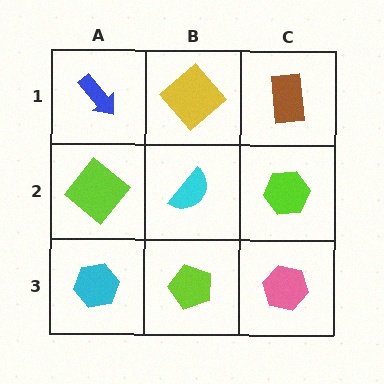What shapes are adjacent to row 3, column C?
A lime hexagon (row 2, column C), a lime pentagon (row 3, column B).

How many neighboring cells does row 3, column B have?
3.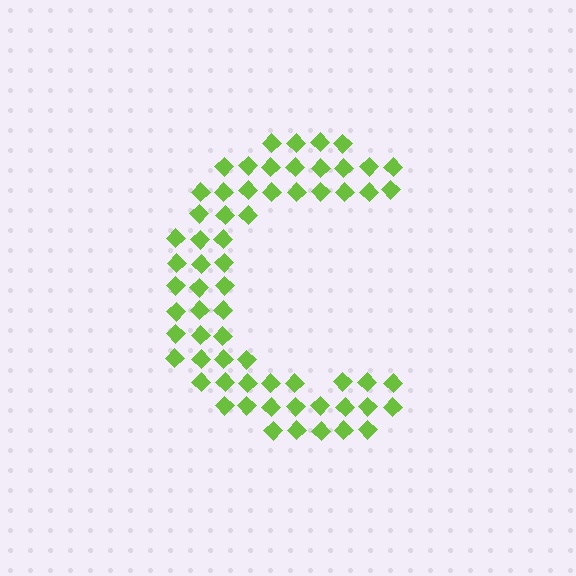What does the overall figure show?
The overall figure shows the letter C.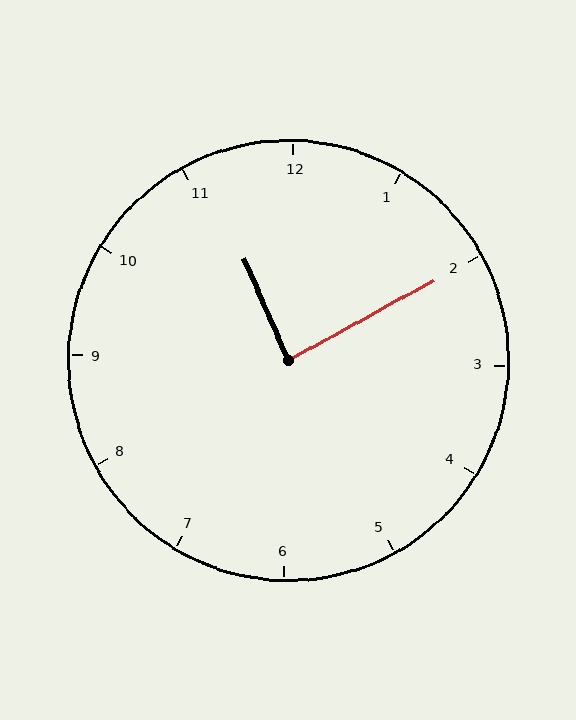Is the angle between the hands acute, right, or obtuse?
It is right.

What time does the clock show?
11:10.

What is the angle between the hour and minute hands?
Approximately 85 degrees.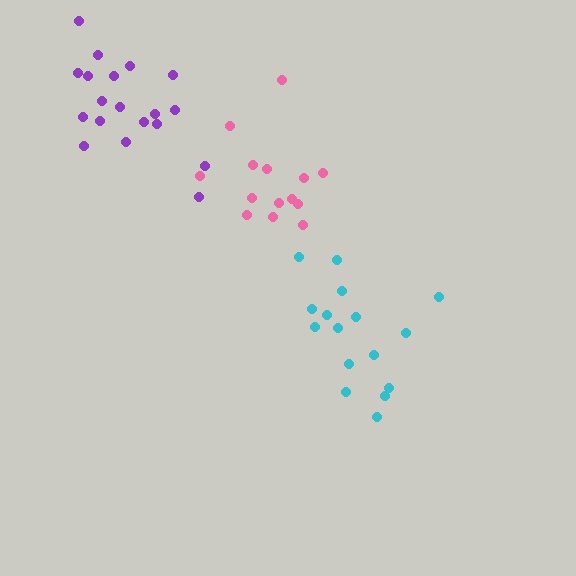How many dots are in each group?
Group 1: 16 dots, Group 2: 14 dots, Group 3: 19 dots (49 total).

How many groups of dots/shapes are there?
There are 3 groups.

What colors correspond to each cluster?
The clusters are colored: cyan, pink, purple.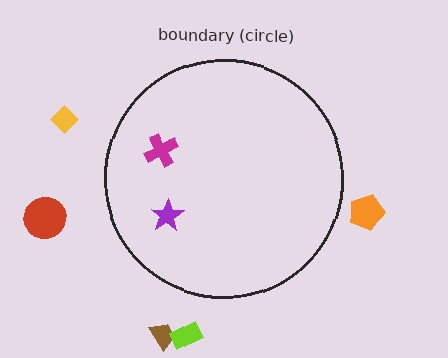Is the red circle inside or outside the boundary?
Outside.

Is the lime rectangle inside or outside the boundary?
Outside.